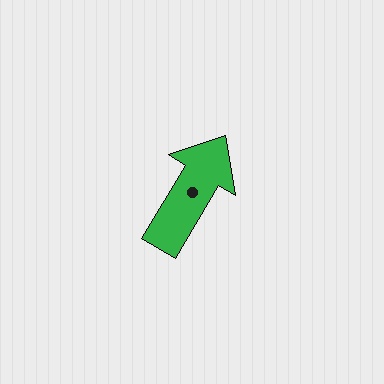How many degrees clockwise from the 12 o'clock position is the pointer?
Approximately 31 degrees.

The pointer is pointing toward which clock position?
Roughly 1 o'clock.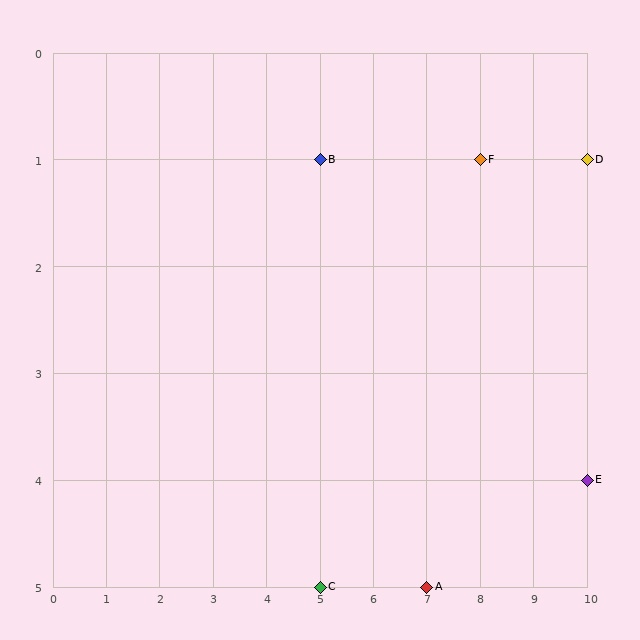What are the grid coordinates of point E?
Point E is at grid coordinates (10, 4).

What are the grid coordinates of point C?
Point C is at grid coordinates (5, 5).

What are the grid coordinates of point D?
Point D is at grid coordinates (10, 1).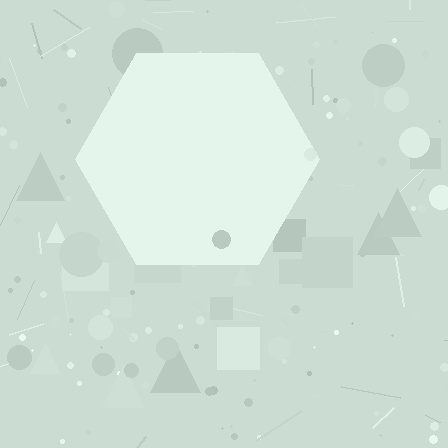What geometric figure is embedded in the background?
A hexagon is embedded in the background.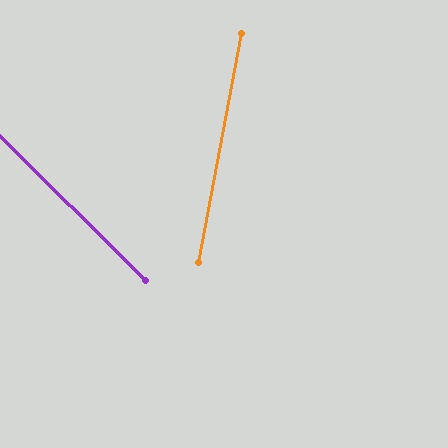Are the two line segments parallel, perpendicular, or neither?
Neither parallel nor perpendicular — they differ by about 56°.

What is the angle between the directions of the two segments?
Approximately 56 degrees.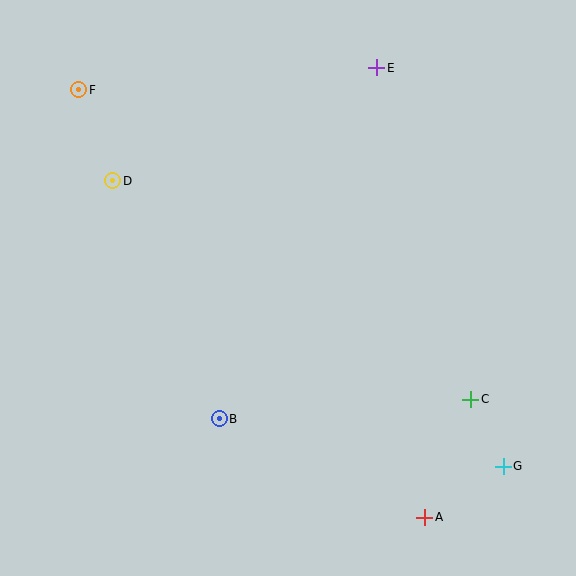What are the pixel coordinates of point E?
Point E is at (377, 68).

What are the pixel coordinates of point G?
Point G is at (503, 466).